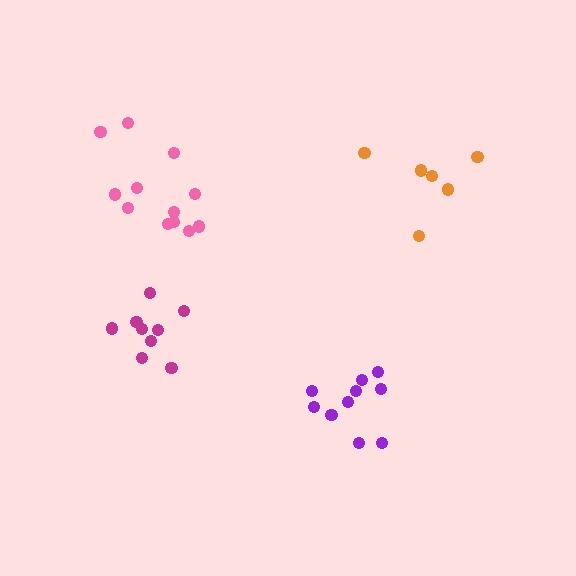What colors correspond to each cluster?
The clusters are colored: pink, purple, magenta, orange.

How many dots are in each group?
Group 1: 12 dots, Group 2: 10 dots, Group 3: 9 dots, Group 4: 6 dots (37 total).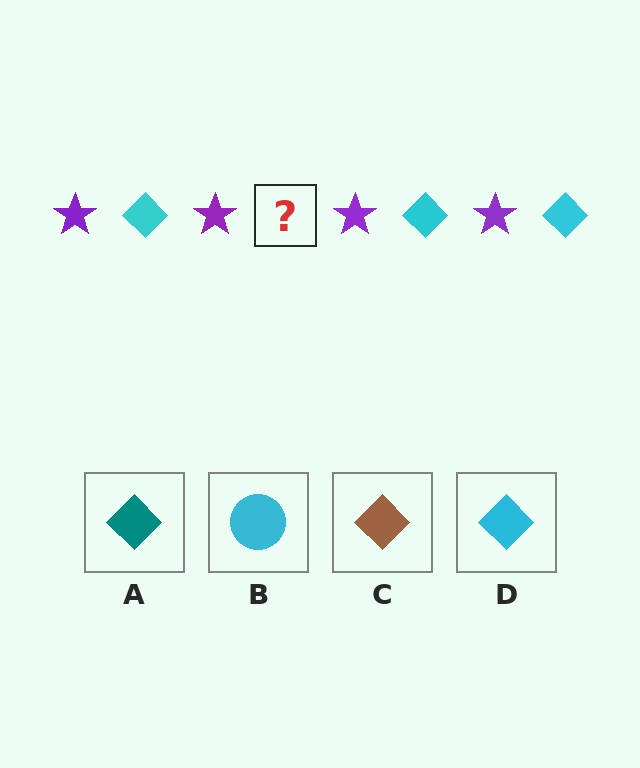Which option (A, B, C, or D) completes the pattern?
D.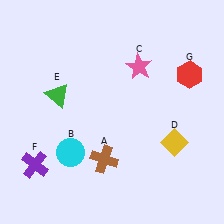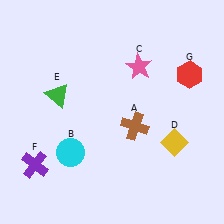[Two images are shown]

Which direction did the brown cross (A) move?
The brown cross (A) moved up.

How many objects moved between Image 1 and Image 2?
1 object moved between the two images.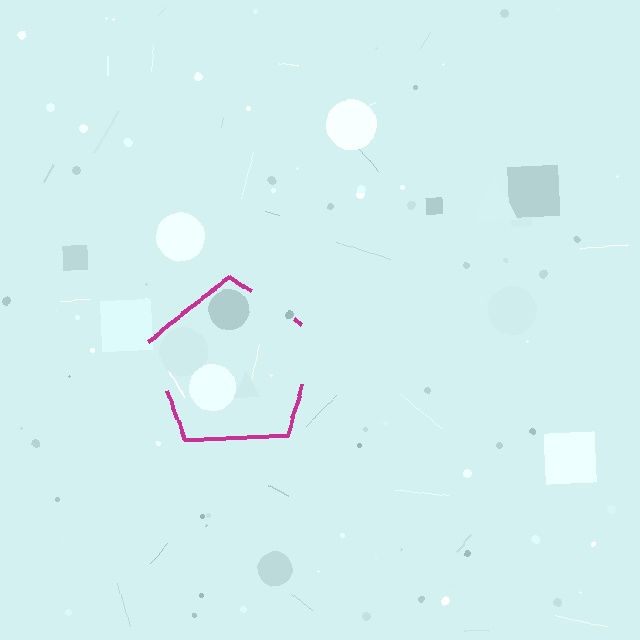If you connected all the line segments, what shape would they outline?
They would outline a pentagon.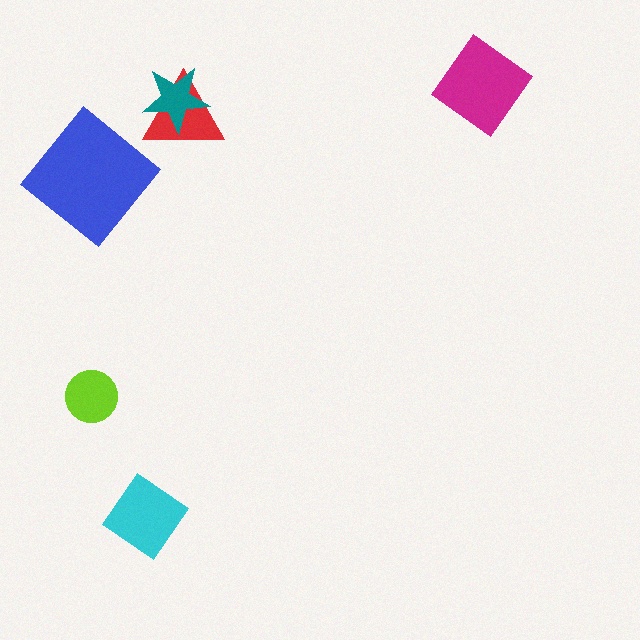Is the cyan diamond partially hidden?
No, no other shape covers it.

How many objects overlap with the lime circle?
0 objects overlap with the lime circle.